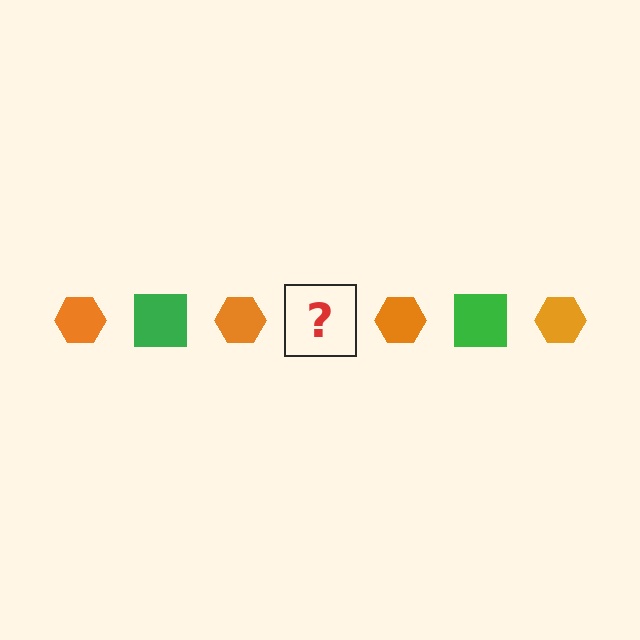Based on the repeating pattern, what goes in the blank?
The blank should be a green square.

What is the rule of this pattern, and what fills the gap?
The rule is that the pattern alternates between orange hexagon and green square. The gap should be filled with a green square.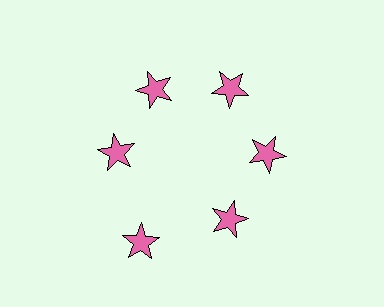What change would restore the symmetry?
The symmetry would be restored by moving it inward, back onto the ring so that all 6 stars sit at equal angles and equal distance from the center.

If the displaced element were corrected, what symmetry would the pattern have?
It would have 6-fold rotational symmetry — the pattern would map onto itself every 60 degrees.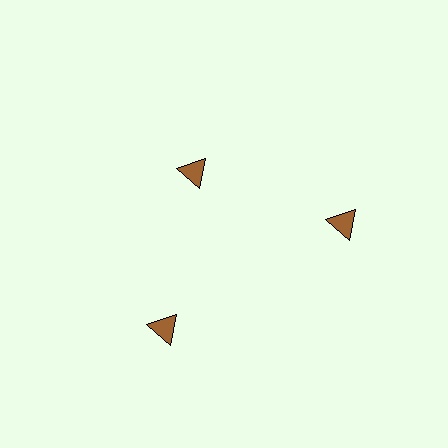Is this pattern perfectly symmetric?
No. The 3 brown triangles are arranged in a ring, but one element near the 11 o'clock position is pulled inward toward the center, breaking the 3-fold rotational symmetry.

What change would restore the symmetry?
The symmetry would be restored by moving it outward, back onto the ring so that all 3 triangles sit at equal angles and equal distance from the center.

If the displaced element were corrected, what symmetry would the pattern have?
It would have 3-fold rotational symmetry — the pattern would map onto itself every 120 degrees.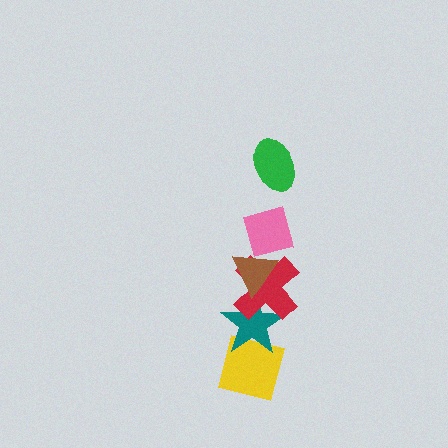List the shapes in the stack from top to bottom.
From top to bottom: the green ellipse, the pink diamond, the brown triangle, the red cross, the teal star, the yellow square.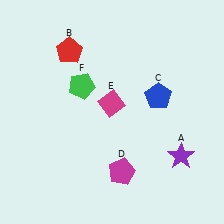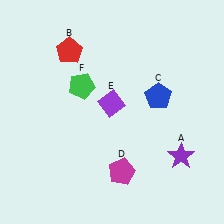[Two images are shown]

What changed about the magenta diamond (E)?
In Image 1, E is magenta. In Image 2, it changed to purple.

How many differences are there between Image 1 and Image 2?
There is 1 difference between the two images.